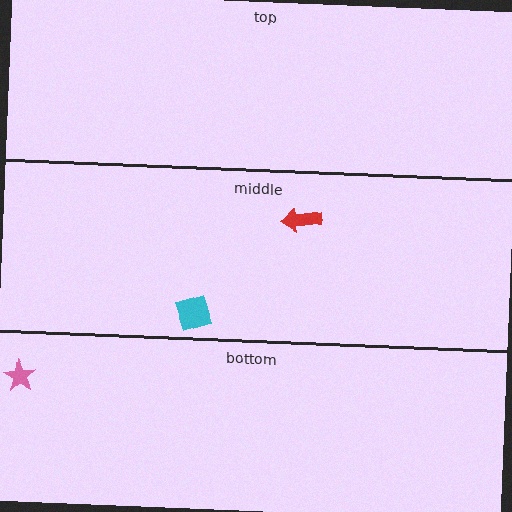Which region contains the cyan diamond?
The middle region.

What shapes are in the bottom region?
The pink star.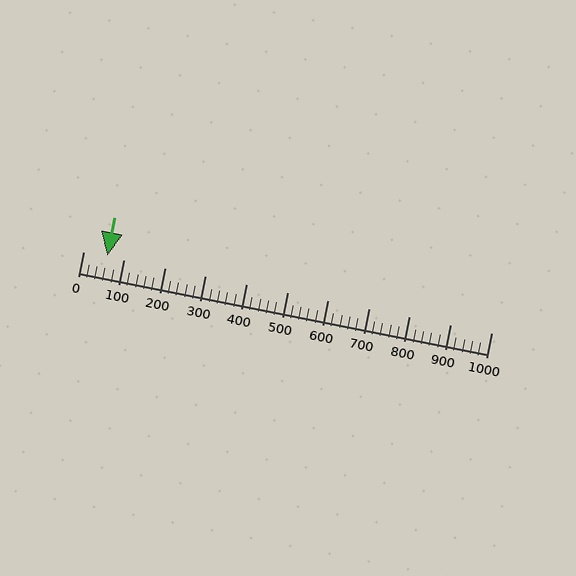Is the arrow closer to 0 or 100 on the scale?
The arrow is closer to 100.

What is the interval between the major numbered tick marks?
The major tick marks are spaced 100 units apart.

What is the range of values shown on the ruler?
The ruler shows values from 0 to 1000.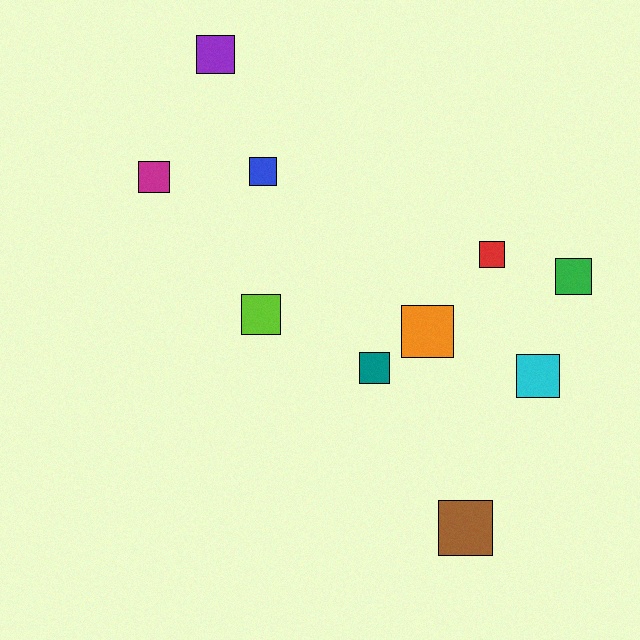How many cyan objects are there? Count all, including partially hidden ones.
There is 1 cyan object.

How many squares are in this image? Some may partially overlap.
There are 10 squares.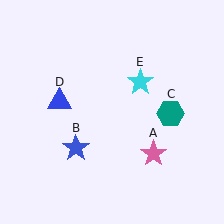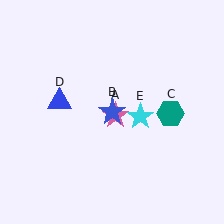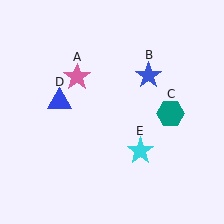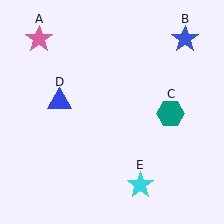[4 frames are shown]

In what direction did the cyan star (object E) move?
The cyan star (object E) moved down.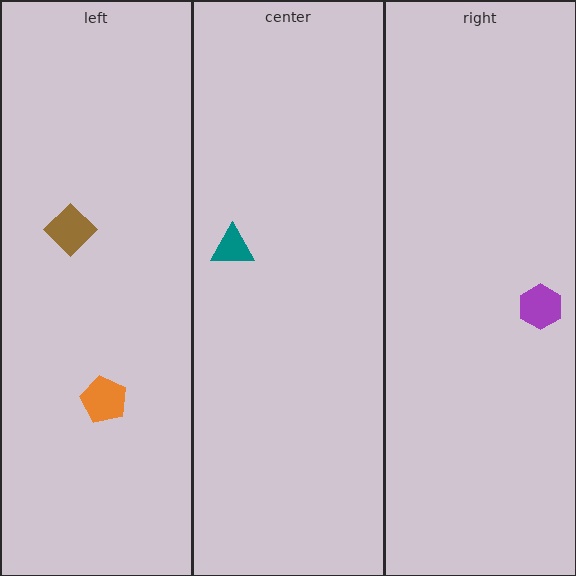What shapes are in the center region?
The teal triangle.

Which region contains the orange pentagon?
The left region.